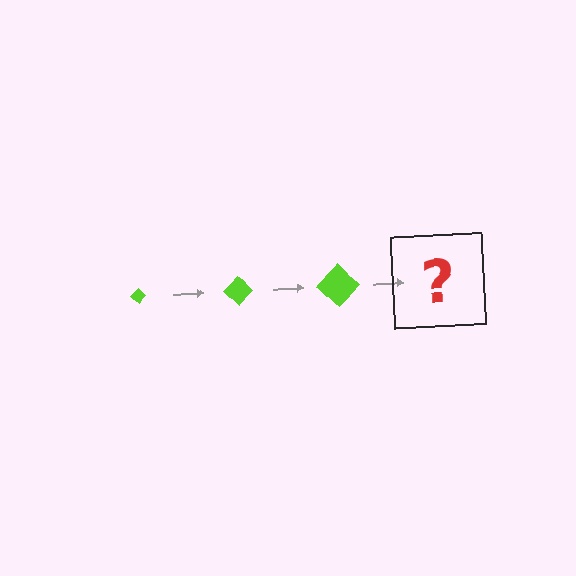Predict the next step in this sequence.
The next step is a lime diamond, larger than the previous one.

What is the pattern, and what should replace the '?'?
The pattern is that the diamond gets progressively larger each step. The '?' should be a lime diamond, larger than the previous one.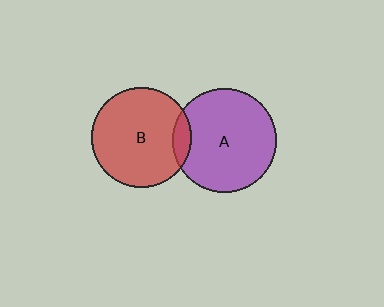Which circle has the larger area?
Circle A (purple).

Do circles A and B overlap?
Yes.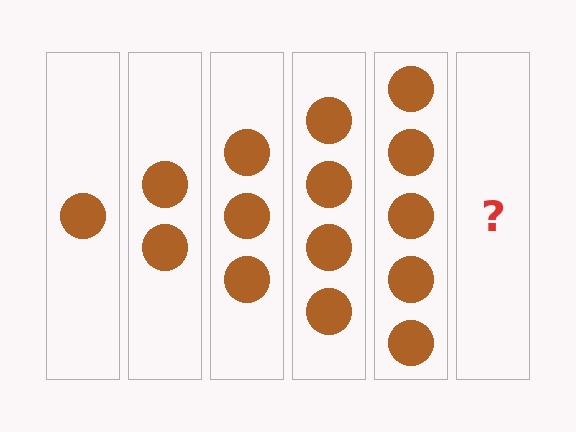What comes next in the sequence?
The next element should be 6 circles.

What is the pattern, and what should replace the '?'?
The pattern is that each step adds one more circle. The '?' should be 6 circles.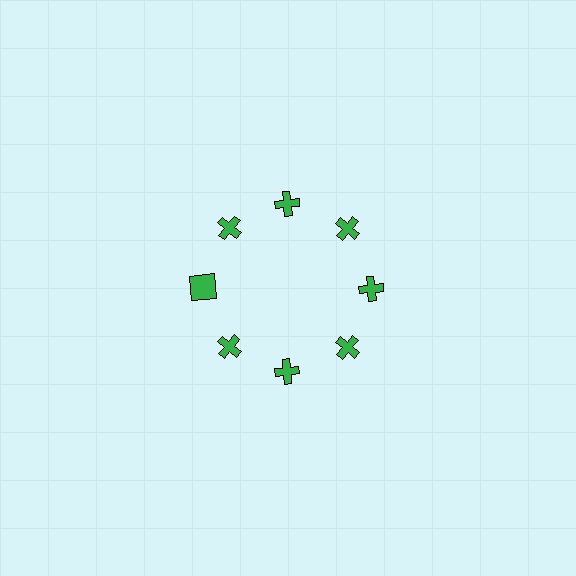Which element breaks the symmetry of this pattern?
The green square at roughly the 9 o'clock position breaks the symmetry. All other shapes are green crosses.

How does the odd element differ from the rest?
It has a different shape: square instead of cross.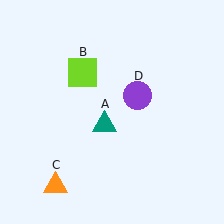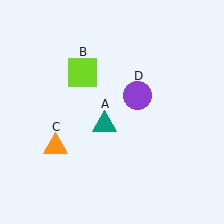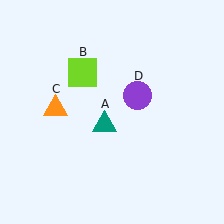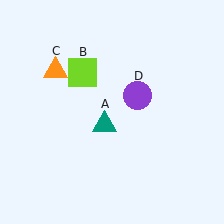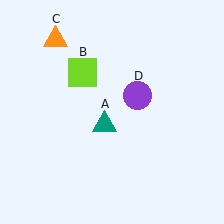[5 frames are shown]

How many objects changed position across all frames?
1 object changed position: orange triangle (object C).